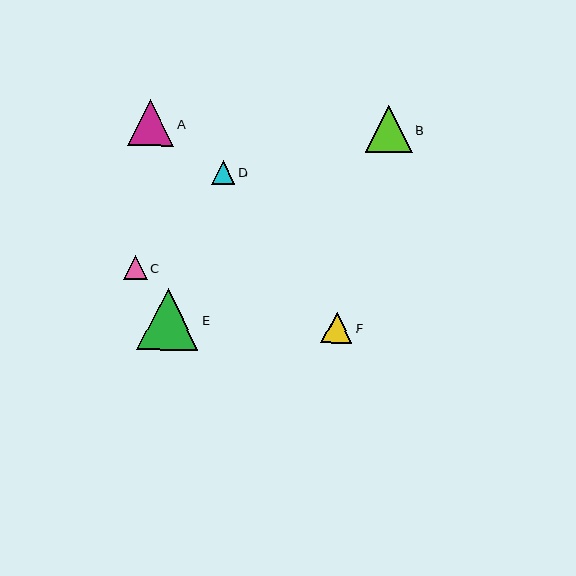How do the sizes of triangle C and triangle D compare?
Triangle C and triangle D are approximately the same size.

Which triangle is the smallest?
Triangle D is the smallest with a size of approximately 23 pixels.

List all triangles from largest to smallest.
From largest to smallest: E, B, A, F, C, D.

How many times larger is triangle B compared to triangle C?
Triangle B is approximately 2.0 times the size of triangle C.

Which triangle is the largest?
Triangle E is the largest with a size of approximately 62 pixels.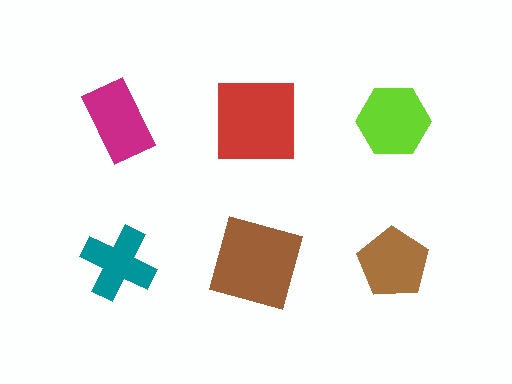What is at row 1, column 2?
A red square.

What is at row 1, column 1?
A magenta rectangle.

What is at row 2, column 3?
A brown pentagon.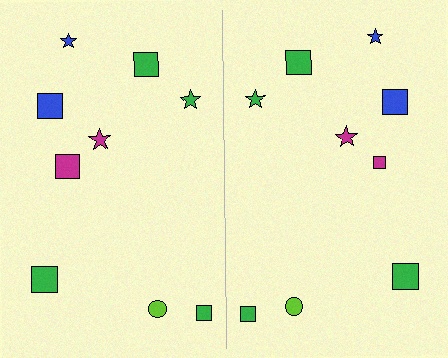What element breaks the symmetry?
The magenta square on the right side has a different size than its mirror counterpart.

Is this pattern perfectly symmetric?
No, the pattern is not perfectly symmetric. The magenta square on the right side has a different size than its mirror counterpart.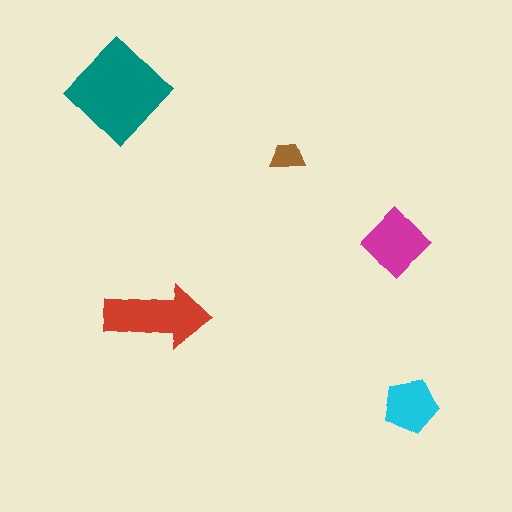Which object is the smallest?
The brown trapezoid.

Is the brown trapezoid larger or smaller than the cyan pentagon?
Smaller.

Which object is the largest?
The teal diamond.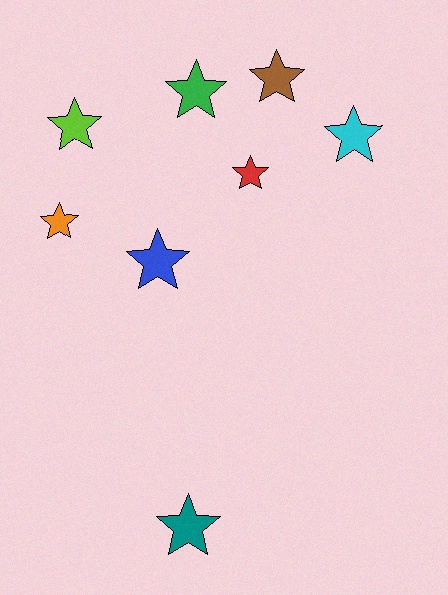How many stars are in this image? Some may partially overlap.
There are 8 stars.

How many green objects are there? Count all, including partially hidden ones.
There is 1 green object.